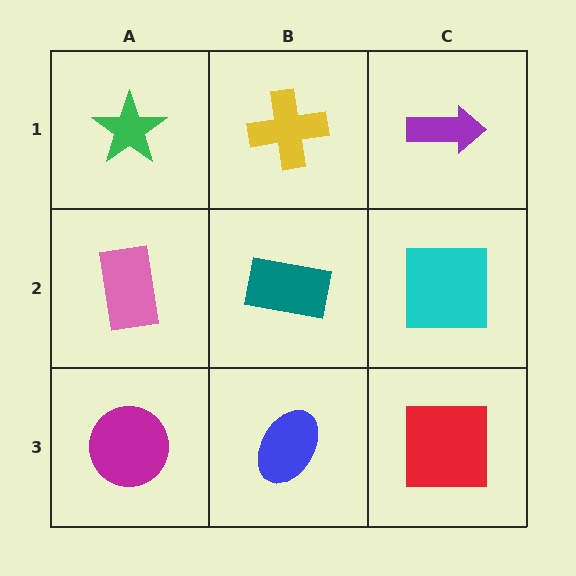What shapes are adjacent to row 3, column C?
A cyan square (row 2, column C), a blue ellipse (row 3, column B).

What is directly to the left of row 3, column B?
A magenta circle.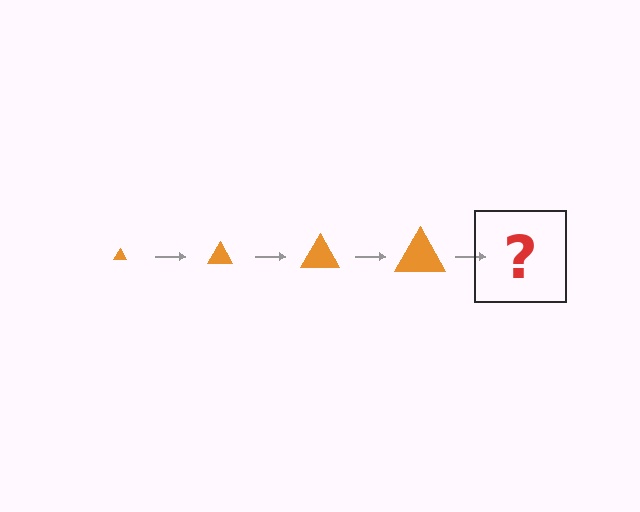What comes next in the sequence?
The next element should be an orange triangle, larger than the previous one.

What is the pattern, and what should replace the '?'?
The pattern is that the triangle gets progressively larger each step. The '?' should be an orange triangle, larger than the previous one.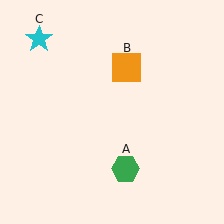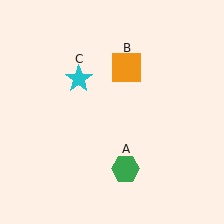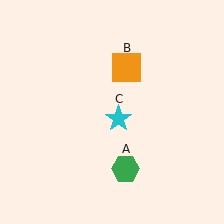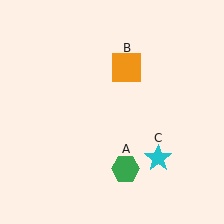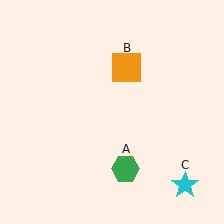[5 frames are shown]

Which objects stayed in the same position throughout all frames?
Green hexagon (object A) and orange square (object B) remained stationary.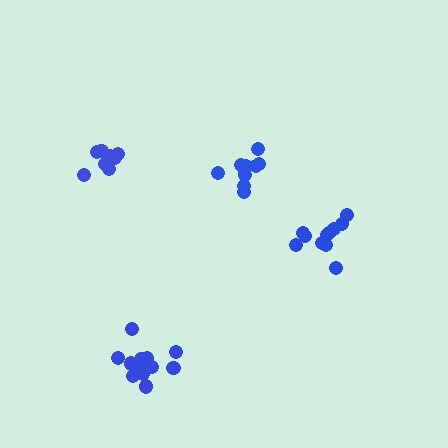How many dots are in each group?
Group 1: 10 dots, Group 2: 11 dots, Group 3: 14 dots, Group 4: 8 dots (43 total).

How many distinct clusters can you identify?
There are 4 distinct clusters.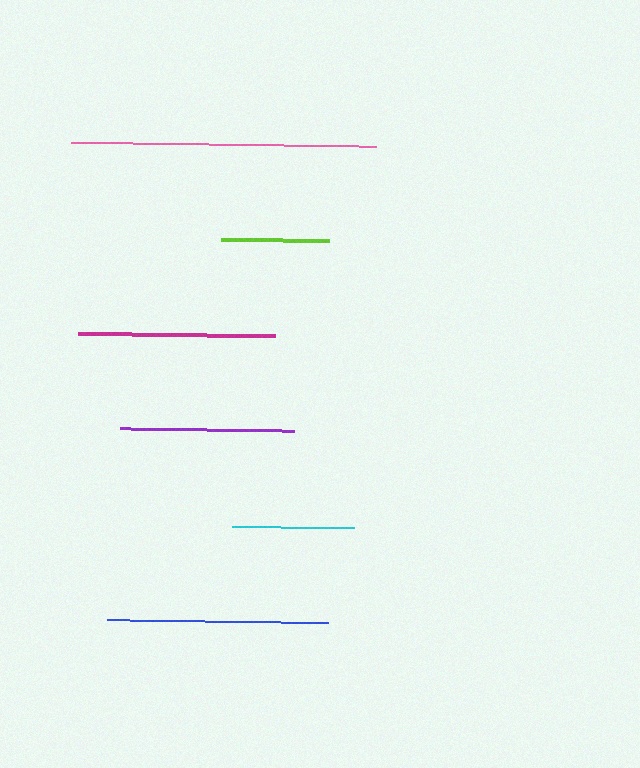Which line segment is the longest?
The pink line is the longest at approximately 305 pixels.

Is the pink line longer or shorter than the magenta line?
The pink line is longer than the magenta line.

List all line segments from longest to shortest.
From longest to shortest: pink, blue, magenta, purple, cyan, lime.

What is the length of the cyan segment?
The cyan segment is approximately 122 pixels long.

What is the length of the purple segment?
The purple segment is approximately 174 pixels long.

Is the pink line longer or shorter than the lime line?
The pink line is longer than the lime line.